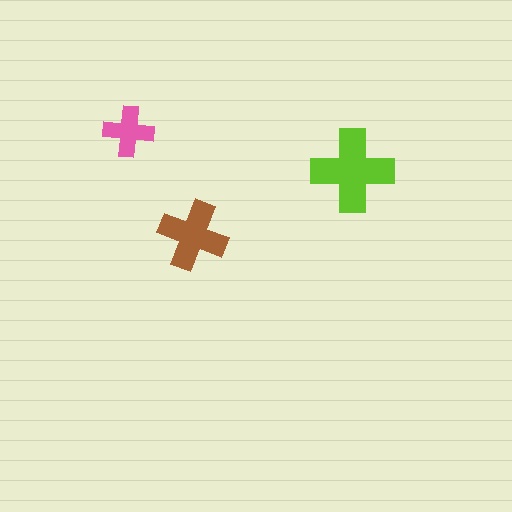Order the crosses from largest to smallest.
the lime one, the brown one, the pink one.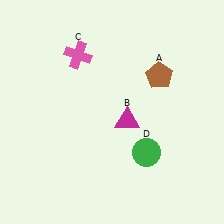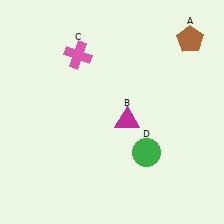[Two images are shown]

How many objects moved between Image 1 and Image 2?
1 object moved between the two images.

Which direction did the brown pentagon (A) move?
The brown pentagon (A) moved up.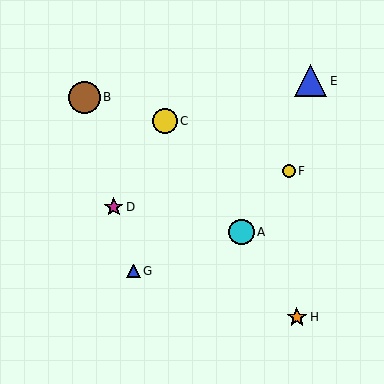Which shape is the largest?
The blue triangle (labeled E) is the largest.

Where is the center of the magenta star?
The center of the magenta star is at (114, 207).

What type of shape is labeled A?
Shape A is a cyan circle.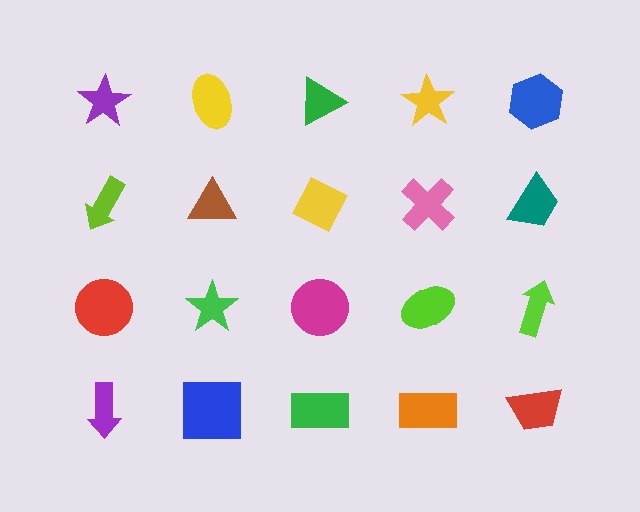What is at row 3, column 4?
A lime ellipse.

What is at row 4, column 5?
A red trapezoid.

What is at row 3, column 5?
A lime arrow.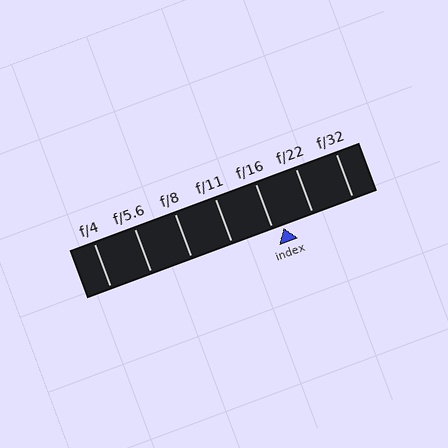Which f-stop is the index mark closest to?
The index mark is closest to f/16.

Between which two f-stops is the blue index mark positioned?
The index mark is between f/16 and f/22.